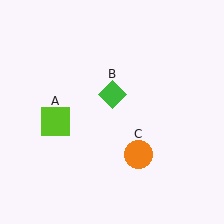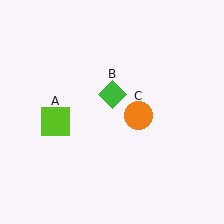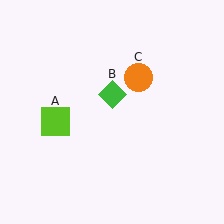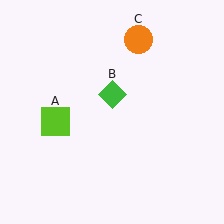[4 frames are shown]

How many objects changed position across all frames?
1 object changed position: orange circle (object C).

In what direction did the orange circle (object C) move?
The orange circle (object C) moved up.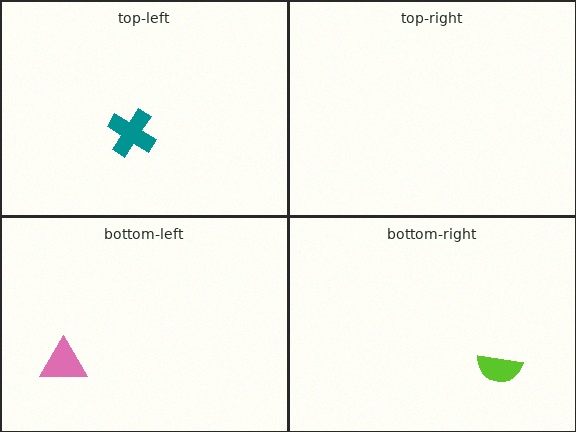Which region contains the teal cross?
The top-left region.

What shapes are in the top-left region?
The teal cross.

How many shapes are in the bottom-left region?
1.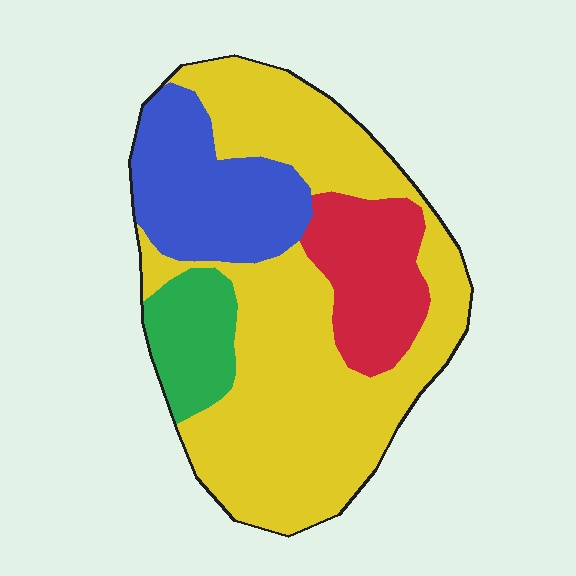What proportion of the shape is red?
Red takes up less than a sixth of the shape.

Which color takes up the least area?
Green, at roughly 10%.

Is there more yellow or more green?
Yellow.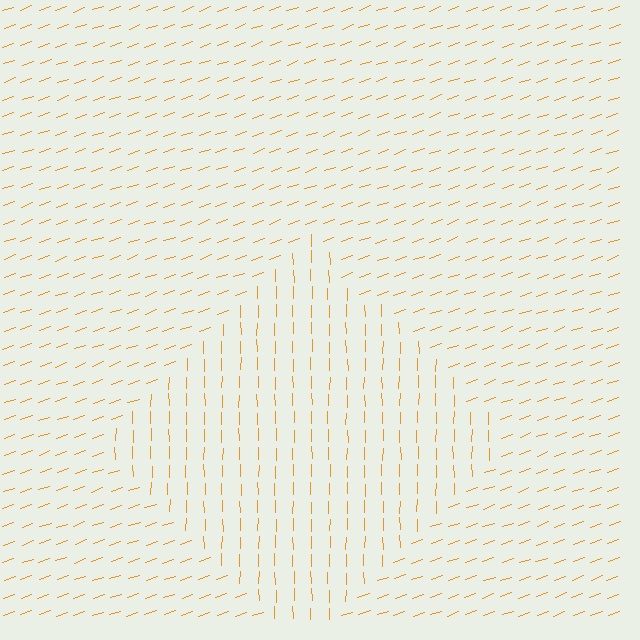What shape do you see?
I see a diamond.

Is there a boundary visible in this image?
Yes, there is a texture boundary formed by a change in line orientation.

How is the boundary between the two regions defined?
The boundary is defined purely by a change in line orientation (approximately 70 degrees difference). All lines are the same color and thickness.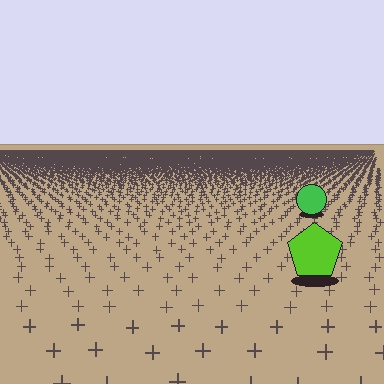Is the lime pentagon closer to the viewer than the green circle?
Yes. The lime pentagon is closer — you can tell from the texture gradient: the ground texture is coarser near it.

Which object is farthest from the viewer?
The green circle is farthest from the viewer. It appears smaller and the ground texture around it is denser.